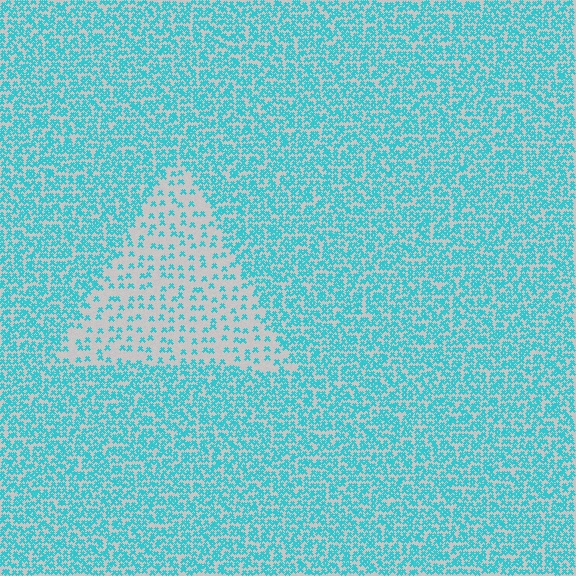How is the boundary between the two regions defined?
The boundary is defined by a change in element density (approximately 2.9x ratio). All elements are the same color, size, and shape.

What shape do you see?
I see a triangle.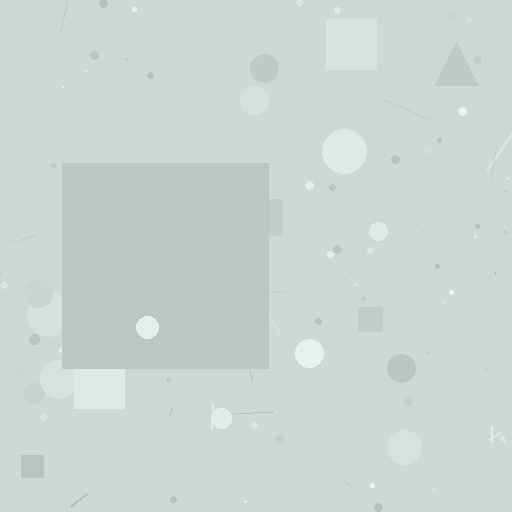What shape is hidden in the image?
A square is hidden in the image.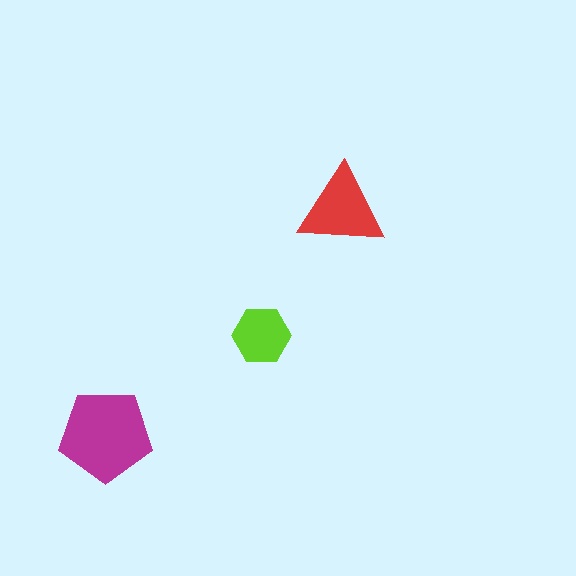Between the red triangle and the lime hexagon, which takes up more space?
The red triangle.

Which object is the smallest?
The lime hexagon.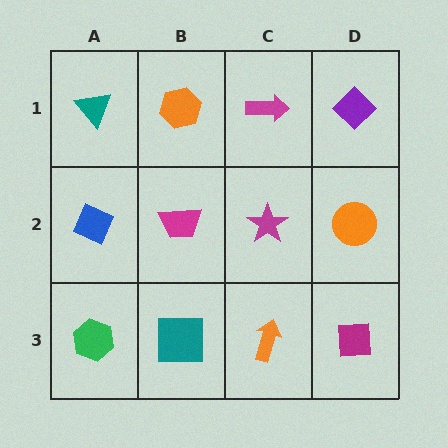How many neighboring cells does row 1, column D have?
2.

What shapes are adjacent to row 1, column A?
A blue diamond (row 2, column A), an orange hexagon (row 1, column B).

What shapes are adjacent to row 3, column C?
A magenta star (row 2, column C), a teal square (row 3, column B), a magenta square (row 3, column D).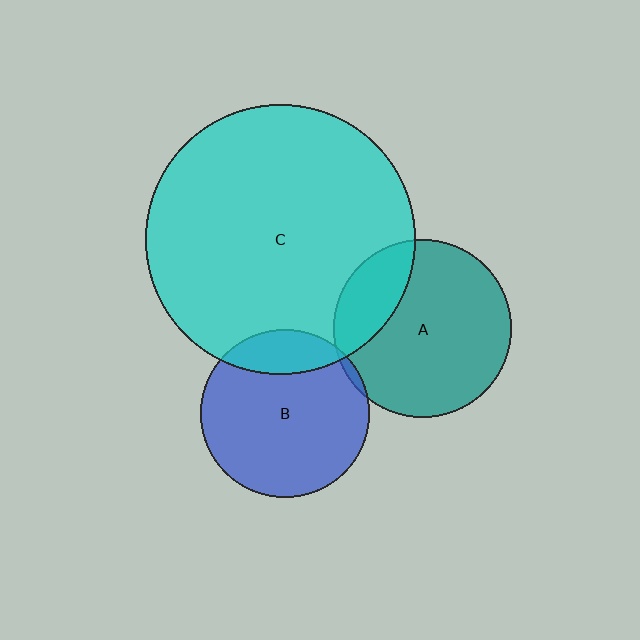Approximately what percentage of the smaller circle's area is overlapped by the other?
Approximately 20%.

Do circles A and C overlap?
Yes.